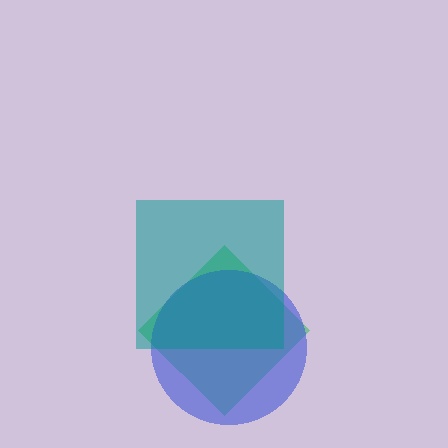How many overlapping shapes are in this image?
There are 3 overlapping shapes in the image.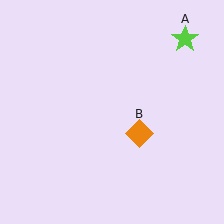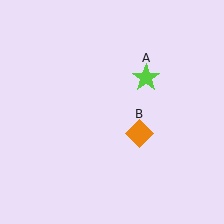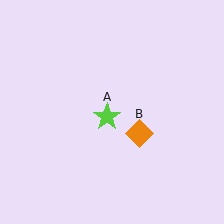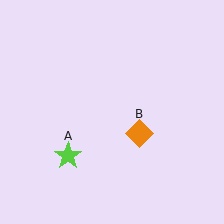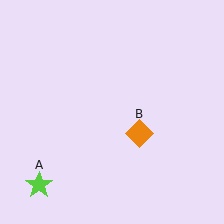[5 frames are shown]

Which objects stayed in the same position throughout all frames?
Orange diamond (object B) remained stationary.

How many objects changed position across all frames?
1 object changed position: lime star (object A).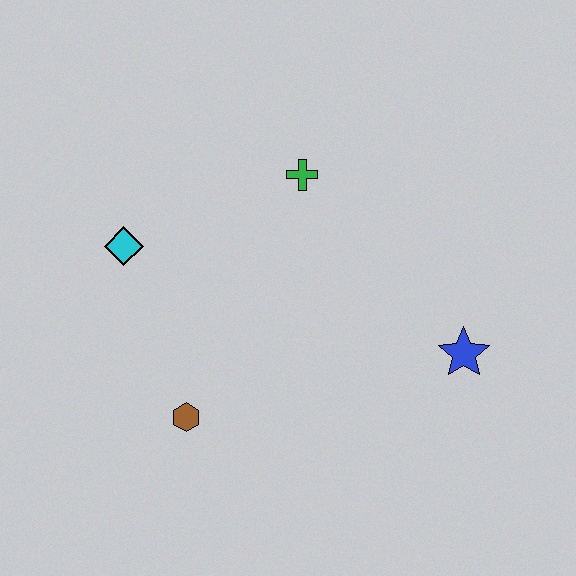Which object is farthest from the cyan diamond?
The blue star is farthest from the cyan diamond.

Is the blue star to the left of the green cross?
No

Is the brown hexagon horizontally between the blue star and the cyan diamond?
Yes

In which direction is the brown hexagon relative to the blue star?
The brown hexagon is to the left of the blue star.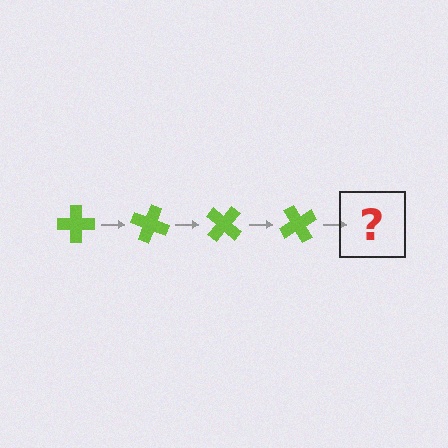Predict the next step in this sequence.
The next step is a lime cross rotated 80 degrees.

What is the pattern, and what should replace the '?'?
The pattern is that the cross rotates 20 degrees each step. The '?' should be a lime cross rotated 80 degrees.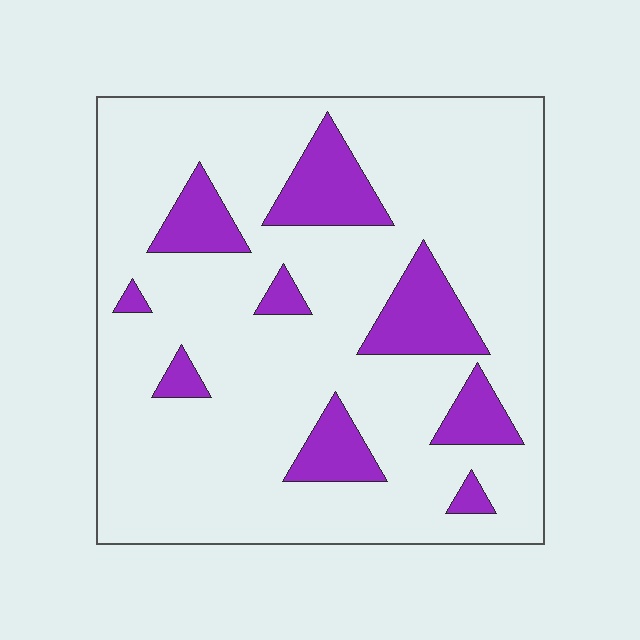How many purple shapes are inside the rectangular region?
9.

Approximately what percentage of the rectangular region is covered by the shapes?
Approximately 15%.